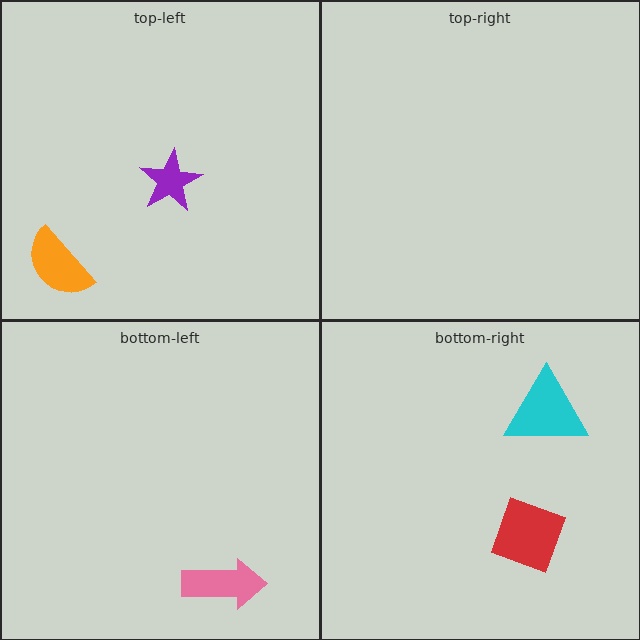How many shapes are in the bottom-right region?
2.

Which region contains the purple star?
The top-left region.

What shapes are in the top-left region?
The orange semicircle, the purple star.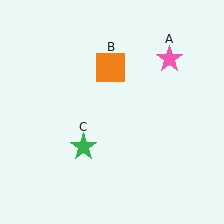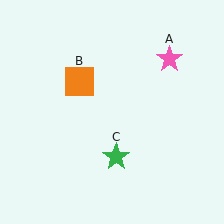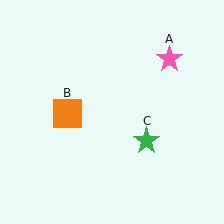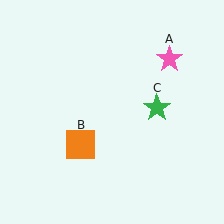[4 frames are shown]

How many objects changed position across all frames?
2 objects changed position: orange square (object B), green star (object C).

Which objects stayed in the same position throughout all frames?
Pink star (object A) remained stationary.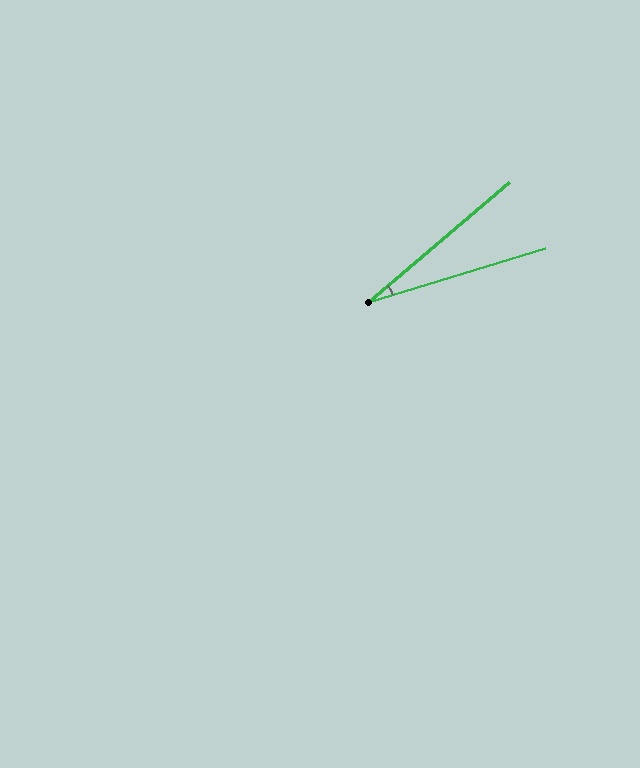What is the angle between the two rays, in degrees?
Approximately 23 degrees.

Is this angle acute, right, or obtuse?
It is acute.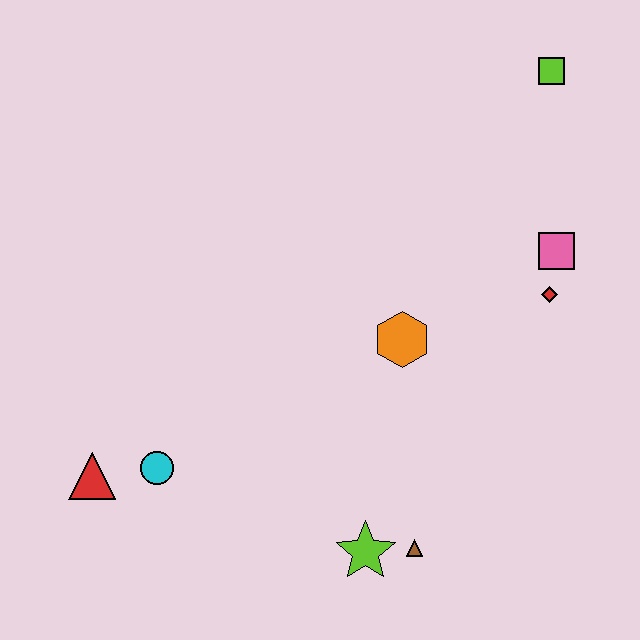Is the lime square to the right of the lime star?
Yes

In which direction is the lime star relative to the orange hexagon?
The lime star is below the orange hexagon.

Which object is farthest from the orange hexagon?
The red triangle is farthest from the orange hexagon.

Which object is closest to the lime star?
The brown triangle is closest to the lime star.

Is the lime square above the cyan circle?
Yes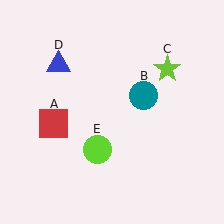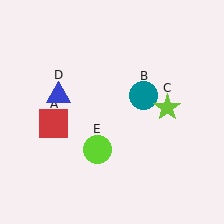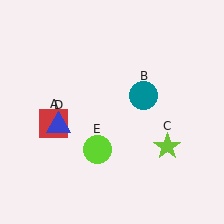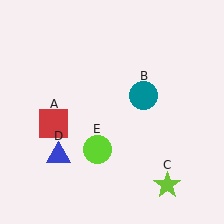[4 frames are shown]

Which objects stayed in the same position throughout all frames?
Red square (object A) and teal circle (object B) and lime circle (object E) remained stationary.